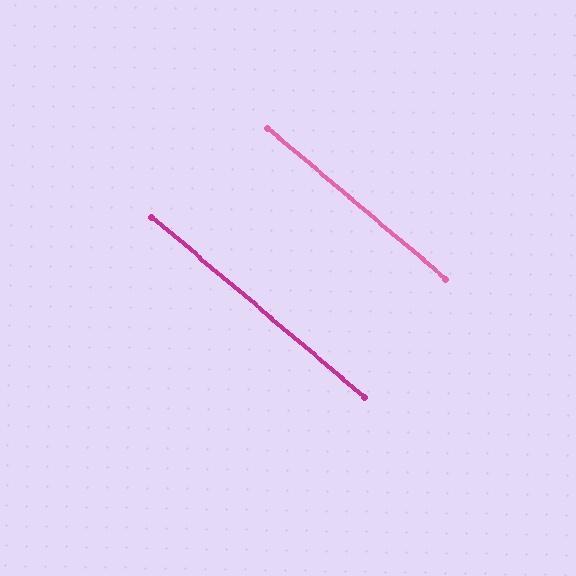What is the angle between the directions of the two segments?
Approximately 0 degrees.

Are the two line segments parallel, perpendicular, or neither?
Parallel — their directions differ by only 0.2°.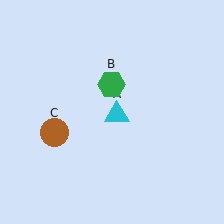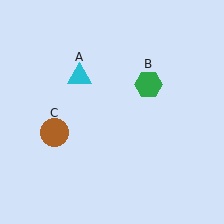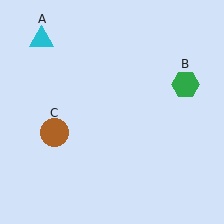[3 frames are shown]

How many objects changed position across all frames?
2 objects changed position: cyan triangle (object A), green hexagon (object B).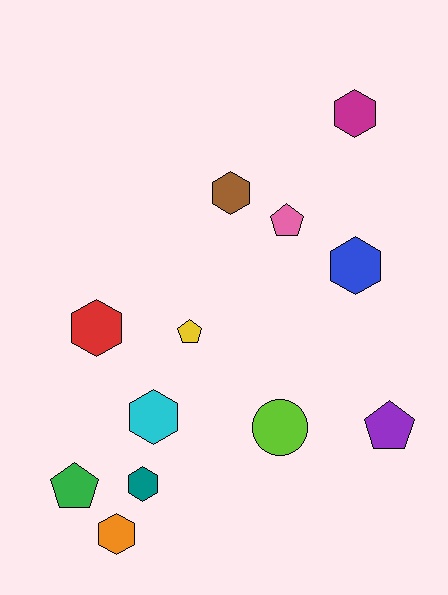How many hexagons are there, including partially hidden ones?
There are 7 hexagons.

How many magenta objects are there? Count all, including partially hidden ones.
There is 1 magenta object.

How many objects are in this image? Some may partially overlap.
There are 12 objects.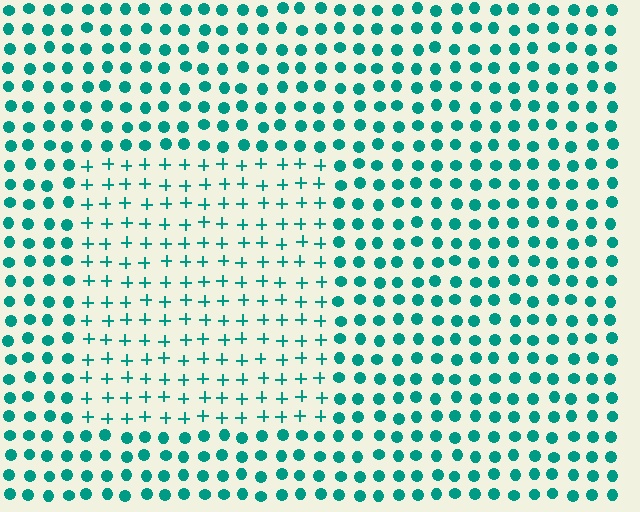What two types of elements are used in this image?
The image uses plus signs inside the rectangle region and circles outside it.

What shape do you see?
I see a rectangle.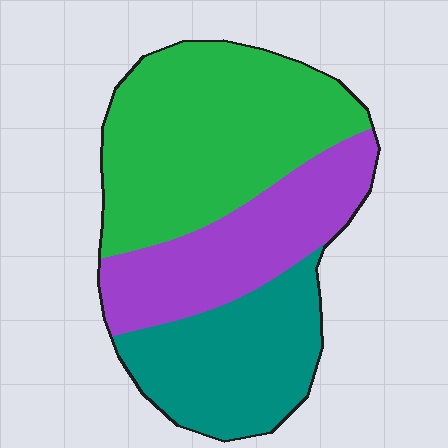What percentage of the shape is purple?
Purple takes up between a sixth and a third of the shape.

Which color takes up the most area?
Green, at roughly 45%.